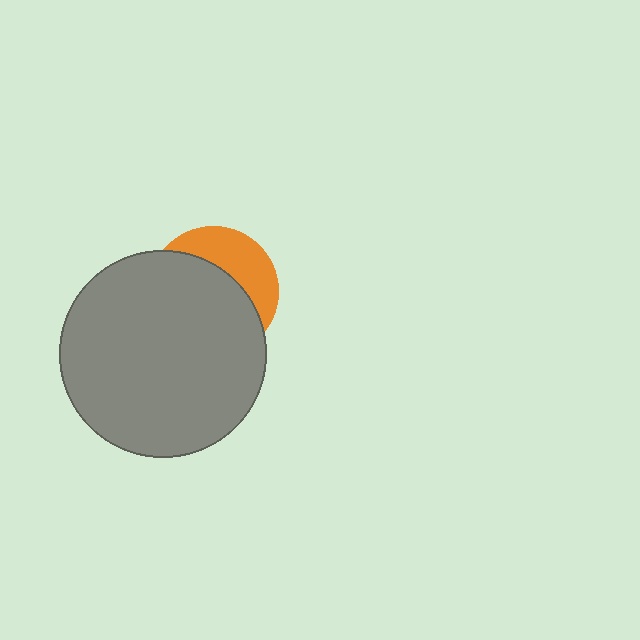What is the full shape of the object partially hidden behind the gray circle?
The partially hidden object is an orange circle.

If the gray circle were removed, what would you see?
You would see the complete orange circle.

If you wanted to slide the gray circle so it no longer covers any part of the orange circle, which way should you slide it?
Slide it toward the lower-left — that is the most direct way to separate the two shapes.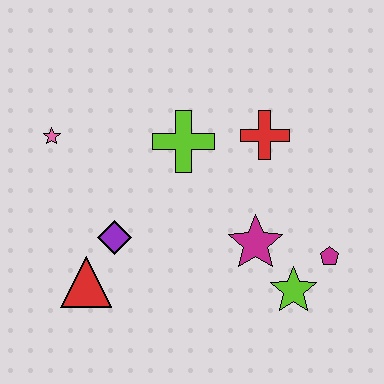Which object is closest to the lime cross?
The red cross is closest to the lime cross.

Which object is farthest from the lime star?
The pink star is farthest from the lime star.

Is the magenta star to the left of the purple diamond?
No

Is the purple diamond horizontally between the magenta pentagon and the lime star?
No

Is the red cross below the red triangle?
No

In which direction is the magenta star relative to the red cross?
The magenta star is below the red cross.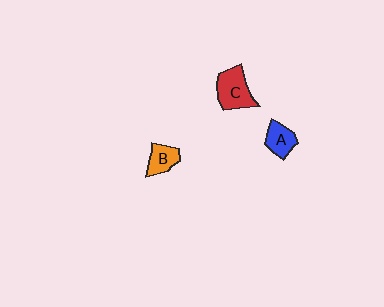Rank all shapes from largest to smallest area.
From largest to smallest: C (red), A (blue), B (orange).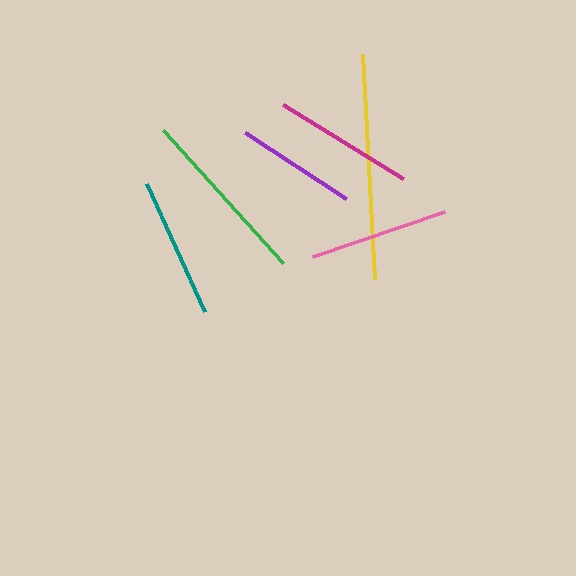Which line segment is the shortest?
The purple line is the shortest at approximately 120 pixels.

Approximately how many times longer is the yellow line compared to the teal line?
The yellow line is approximately 1.6 times the length of the teal line.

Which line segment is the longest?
The yellow line is the longest at approximately 225 pixels.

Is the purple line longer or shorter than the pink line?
The pink line is longer than the purple line.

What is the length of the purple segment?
The purple segment is approximately 120 pixels long.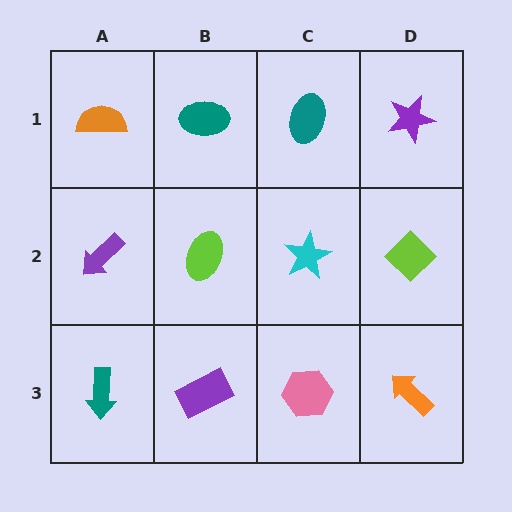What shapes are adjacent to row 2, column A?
An orange semicircle (row 1, column A), a teal arrow (row 3, column A), a lime ellipse (row 2, column B).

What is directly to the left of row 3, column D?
A pink hexagon.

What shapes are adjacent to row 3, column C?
A cyan star (row 2, column C), a purple rectangle (row 3, column B), an orange arrow (row 3, column D).